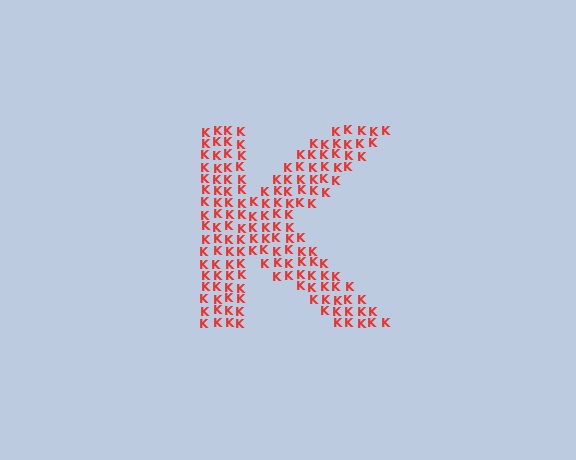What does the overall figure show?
The overall figure shows the letter K.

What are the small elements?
The small elements are letter K's.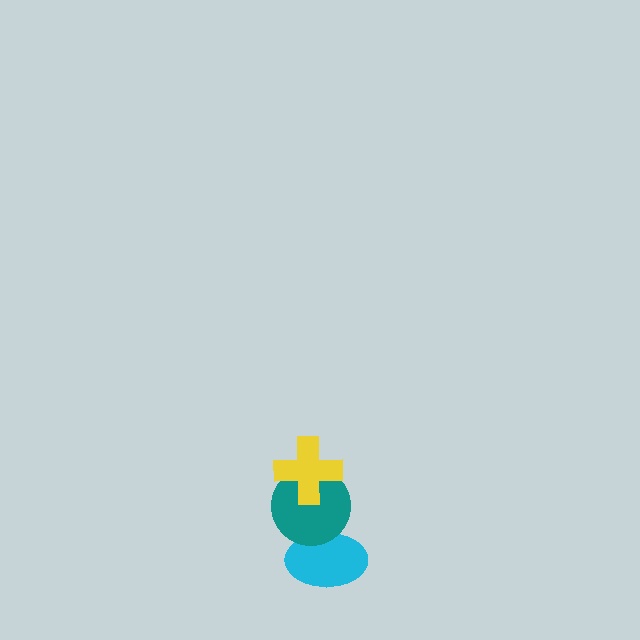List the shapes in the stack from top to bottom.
From top to bottom: the yellow cross, the teal circle, the cyan ellipse.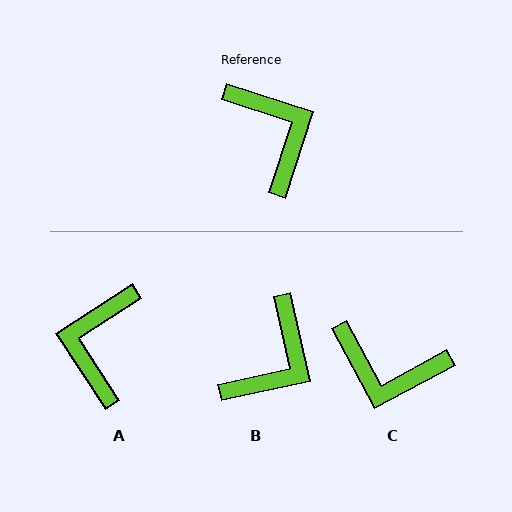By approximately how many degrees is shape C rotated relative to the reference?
Approximately 134 degrees clockwise.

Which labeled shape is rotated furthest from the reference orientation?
A, about 141 degrees away.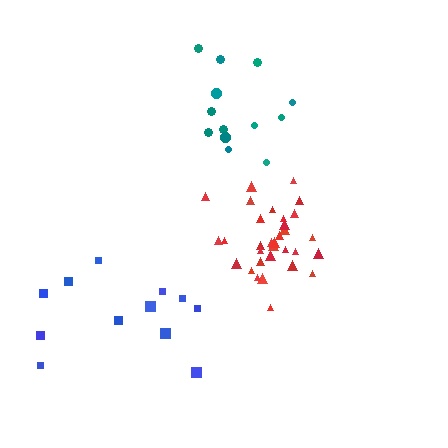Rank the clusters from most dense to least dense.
red, blue, teal.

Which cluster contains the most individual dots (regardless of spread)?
Red (32).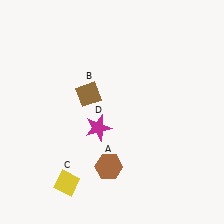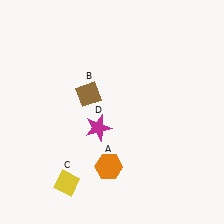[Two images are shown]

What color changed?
The hexagon (A) changed from brown in Image 1 to orange in Image 2.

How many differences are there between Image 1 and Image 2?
There is 1 difference between the two images.